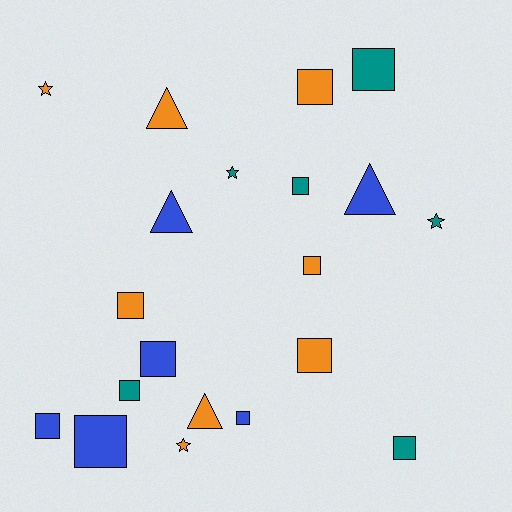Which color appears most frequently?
Orange, with 8 objects.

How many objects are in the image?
There are 20 objects.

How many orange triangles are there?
There are 2 orange triangles.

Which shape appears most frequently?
Square, with 12 objects.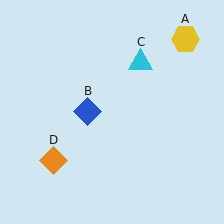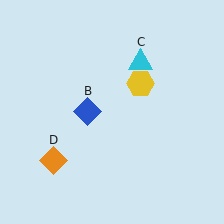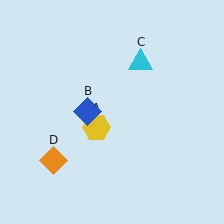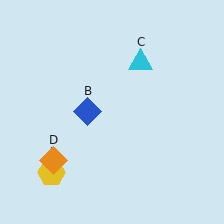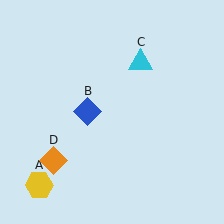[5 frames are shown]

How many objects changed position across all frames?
1 object changed position: yellow hexagon (object A).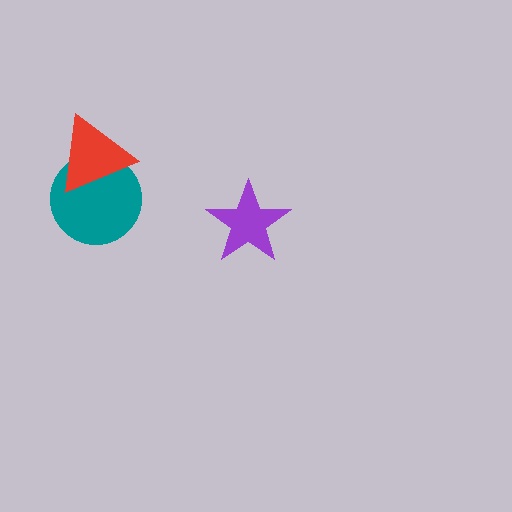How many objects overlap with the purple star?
0 objects overlap with the purple star.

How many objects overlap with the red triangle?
1 object overlaps with the red triangle.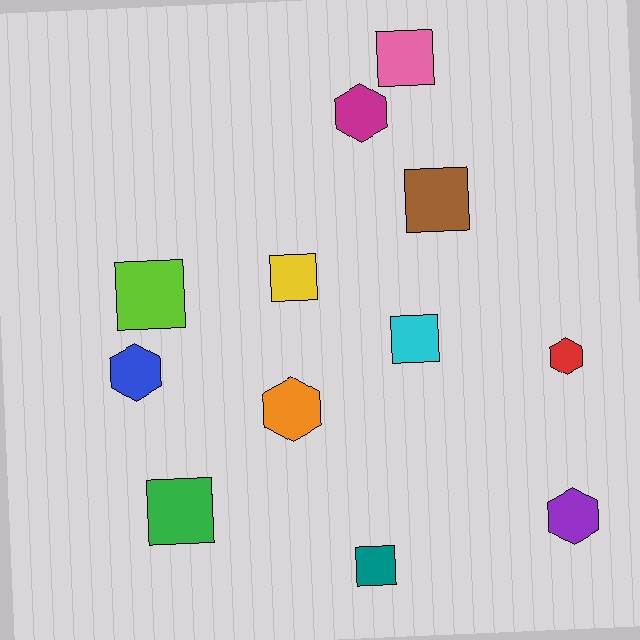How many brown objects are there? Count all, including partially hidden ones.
There is 1 brown object.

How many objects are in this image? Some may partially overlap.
There are 12 objects.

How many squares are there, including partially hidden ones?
There are 7 squares.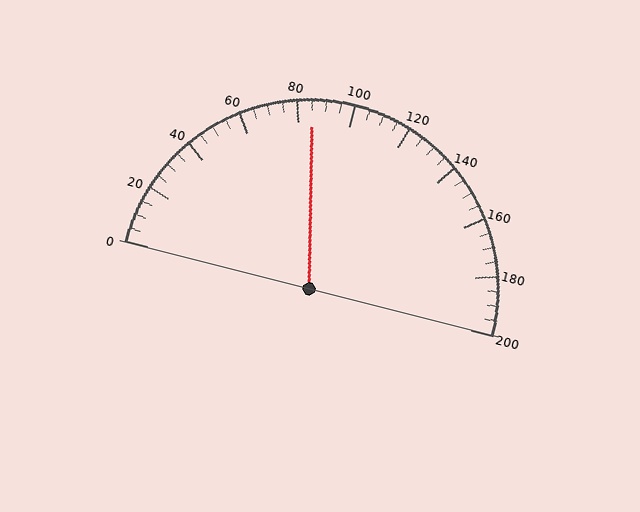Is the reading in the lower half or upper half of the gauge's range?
The reading is in the lower half of the range (0 to 200).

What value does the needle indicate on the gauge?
The needle indicates approximately 85.